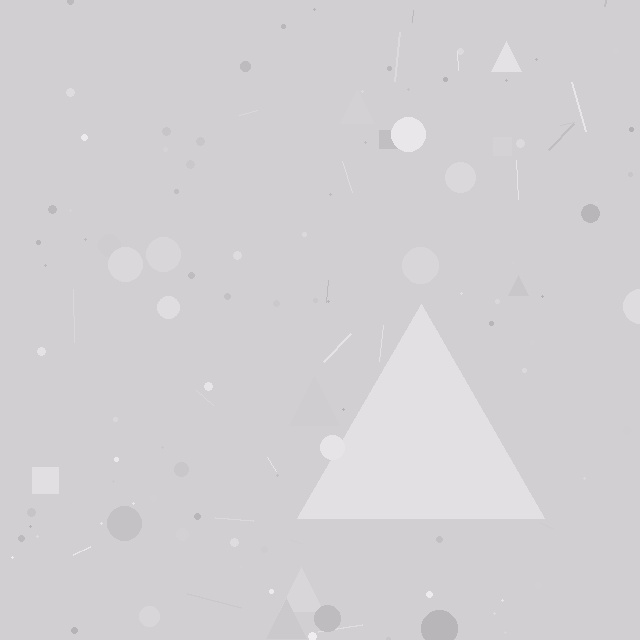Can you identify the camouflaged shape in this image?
The camouflaged shape is a triangle.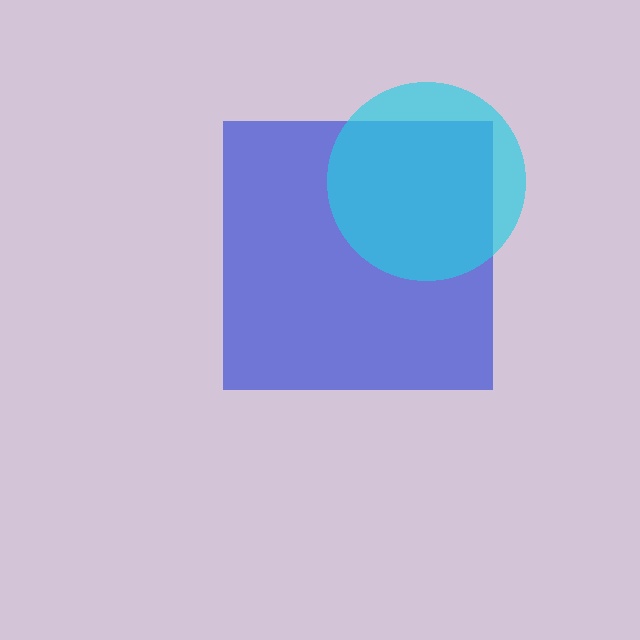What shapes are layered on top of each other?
The layered shapes are: a blue square, a cyan circle.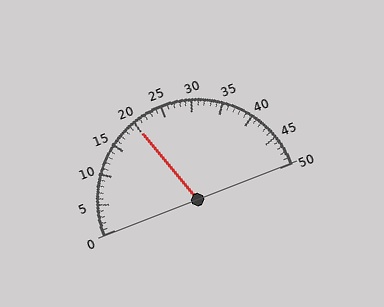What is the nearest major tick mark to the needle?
The nearest major tick mark is 20.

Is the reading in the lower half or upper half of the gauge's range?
The reading is in the lower half of the range (0 to 50).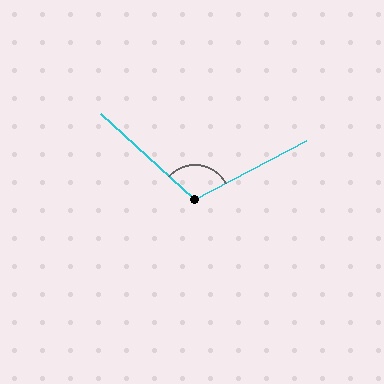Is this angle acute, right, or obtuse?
It is obtuse.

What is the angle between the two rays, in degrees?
Approximately 110 degrees.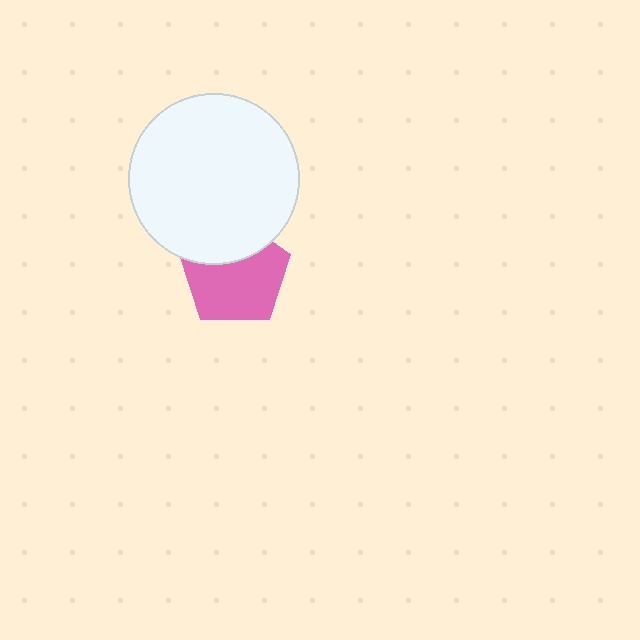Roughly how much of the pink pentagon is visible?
Most of it is visible (roughly 68%).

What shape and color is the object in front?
The object in front is a white circle.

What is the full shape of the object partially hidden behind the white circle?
The partially hidden object is a pink pentagon.